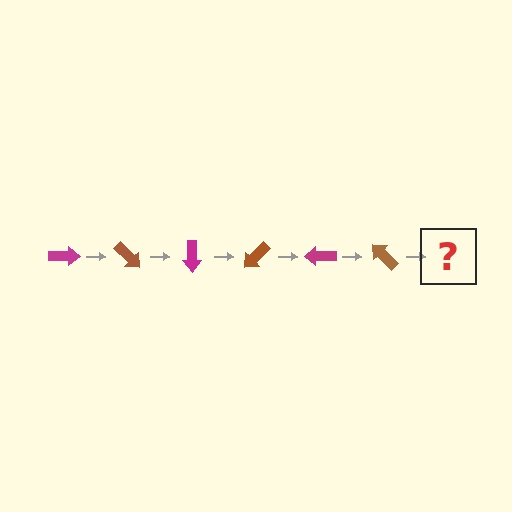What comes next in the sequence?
The next element should be a magenta arrow, rotated 270 degrees from the start.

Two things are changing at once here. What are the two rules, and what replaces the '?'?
The two rules are that it rotates 45 degrees each step and the color cycles through magenta and brown. The '?' should be a magenta arrow, rotated 270 degrees from the start.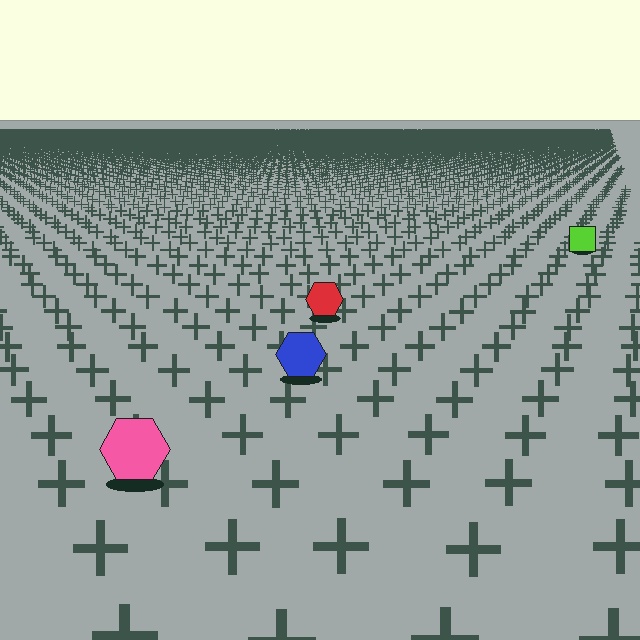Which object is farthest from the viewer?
The lime square is farthest from the viewer. It appears smaller and the ground texture around it is denser.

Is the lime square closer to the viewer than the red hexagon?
No. The red hexagon is closer — you can tell from the texture gradient: the ground texture is coarser near it.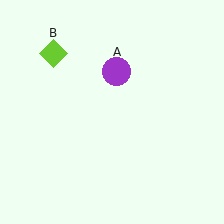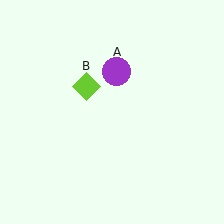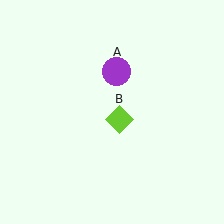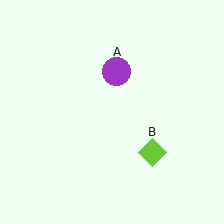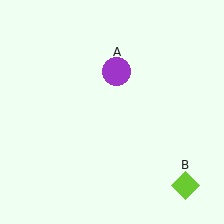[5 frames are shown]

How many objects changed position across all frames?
1 object changed position: lime diamond (object B).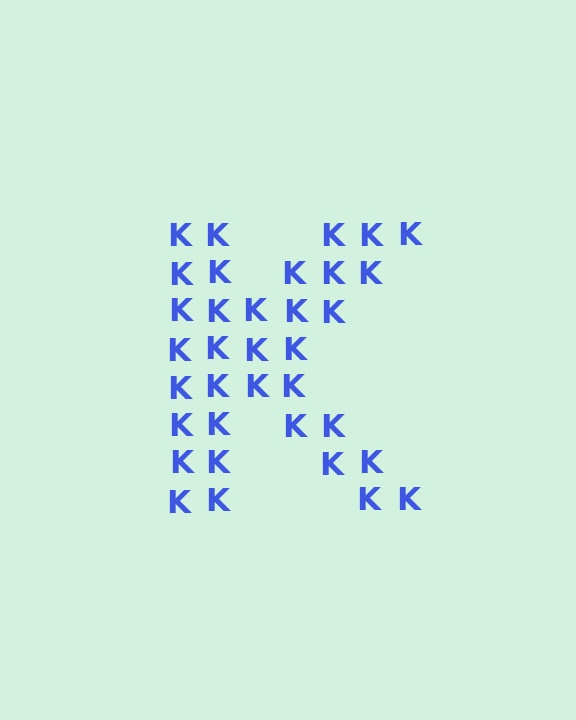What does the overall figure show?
The overall figure shows the letter K.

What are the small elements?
The small elements are letter K's.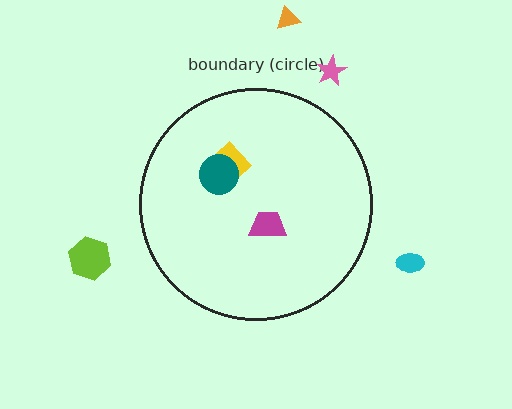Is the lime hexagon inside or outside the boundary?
Outside.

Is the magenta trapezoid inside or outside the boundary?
Inside.